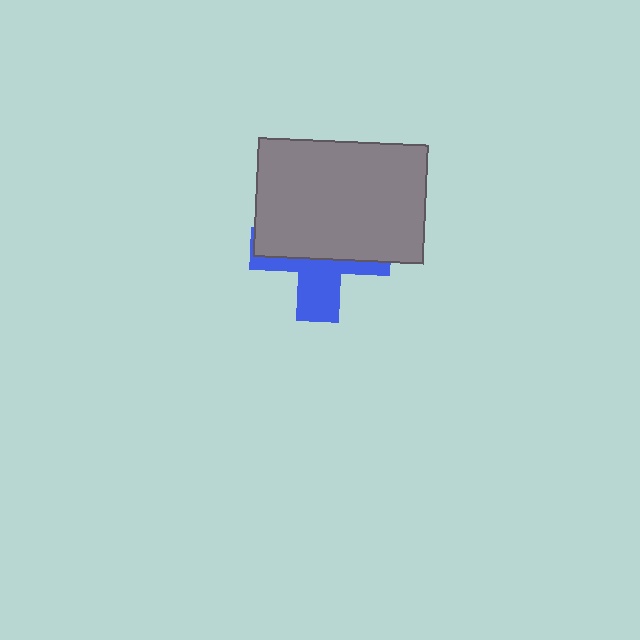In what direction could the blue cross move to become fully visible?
The blue cross could move down. That would shift it out from behind the gray rectangle entirely.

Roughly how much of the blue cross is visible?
A small part of it is visible (roughly 39%).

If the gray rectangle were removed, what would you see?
You would see the complete blue cross.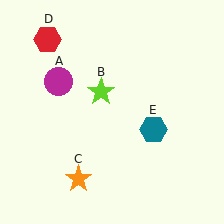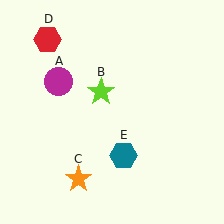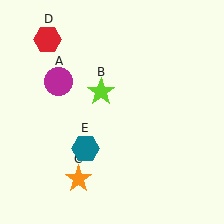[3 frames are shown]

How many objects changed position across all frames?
1 object changed position: teal hexagon (object E).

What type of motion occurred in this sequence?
The teal hexagon (object E) rotated clockwise around the center of the scene.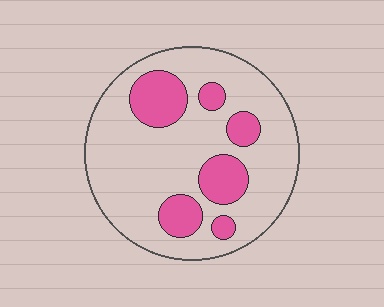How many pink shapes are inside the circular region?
6.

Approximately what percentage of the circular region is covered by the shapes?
Approximately 25%.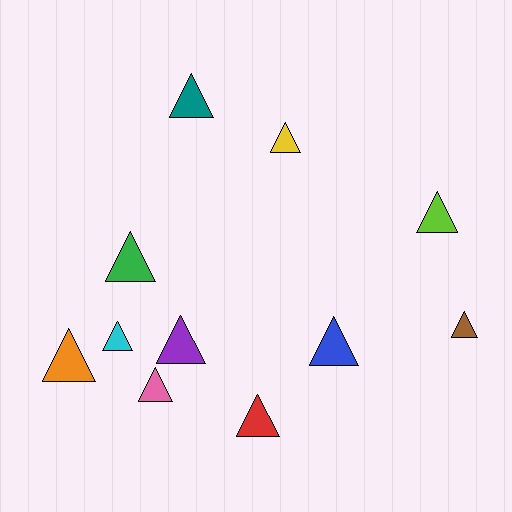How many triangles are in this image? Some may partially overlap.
There are 11 triangles.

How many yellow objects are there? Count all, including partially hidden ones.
There is 1 yellow object.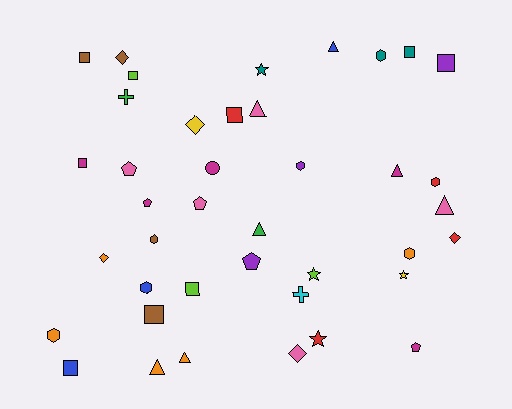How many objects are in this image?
There are 40 objects.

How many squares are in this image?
There are 9 squares.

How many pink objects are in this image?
There are 5 pink objects.